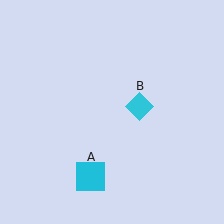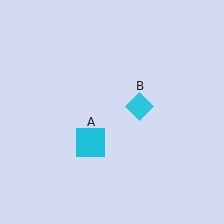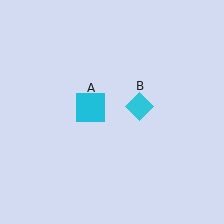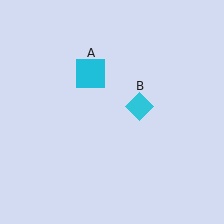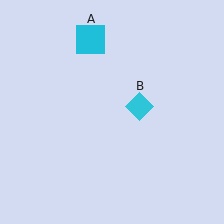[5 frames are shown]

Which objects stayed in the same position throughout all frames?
Cyan diamond (object B) remained stationary.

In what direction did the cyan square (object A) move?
The cyan square (object A) moved up.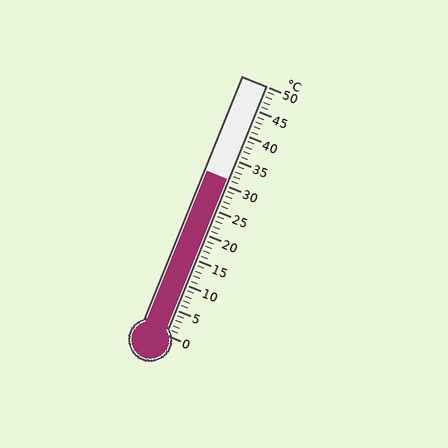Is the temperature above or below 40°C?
The temperature is below 40°C.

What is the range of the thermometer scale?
The thermometer scale ranges from 0°C to 50°C.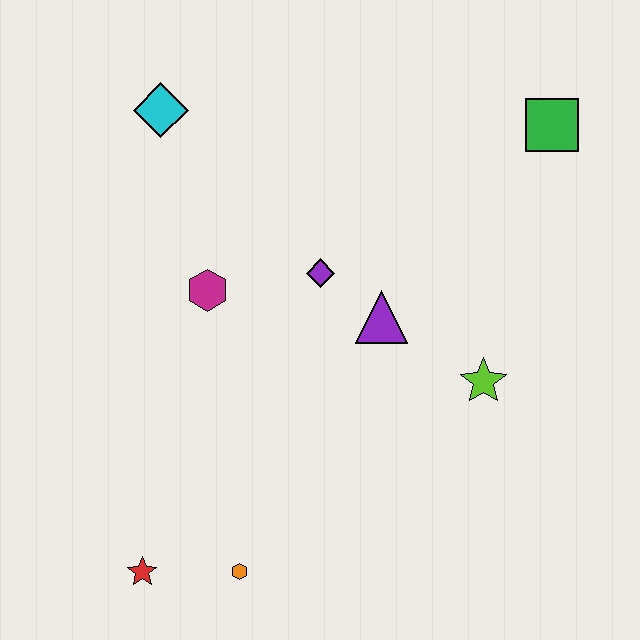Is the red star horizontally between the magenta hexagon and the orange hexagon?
No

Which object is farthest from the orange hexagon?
The green square is farthest from the orange hexagon.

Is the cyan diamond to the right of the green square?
No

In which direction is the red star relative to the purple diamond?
The red star is below the purple diamond.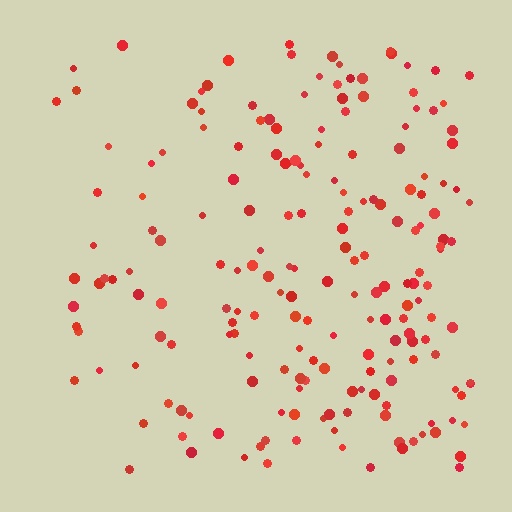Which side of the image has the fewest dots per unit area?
The left.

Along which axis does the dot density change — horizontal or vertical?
Horizontal.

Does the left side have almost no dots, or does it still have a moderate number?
Still a moderate number, just noticeably fewer than the right.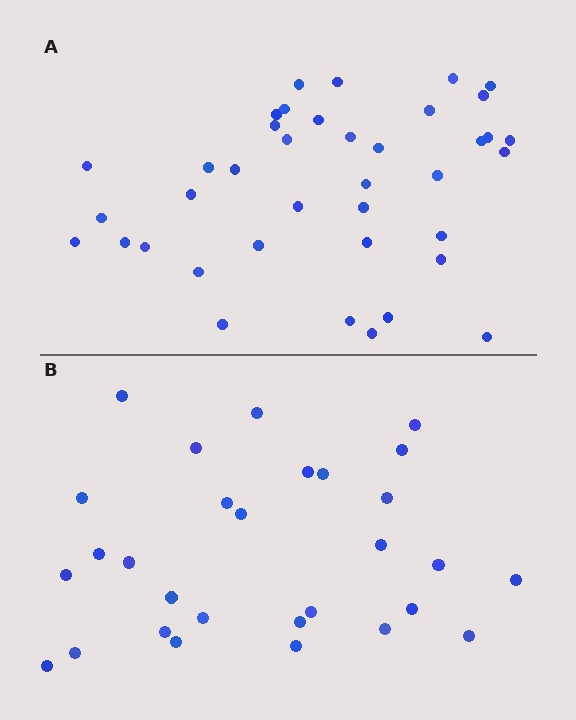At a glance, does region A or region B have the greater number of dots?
Region A (the top region) has more dots.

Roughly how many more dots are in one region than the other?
Region A has roughly 10 or so more dots than region B.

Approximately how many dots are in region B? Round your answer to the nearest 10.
About 30 dots. (The exact count is 29, which rounds to 30.)